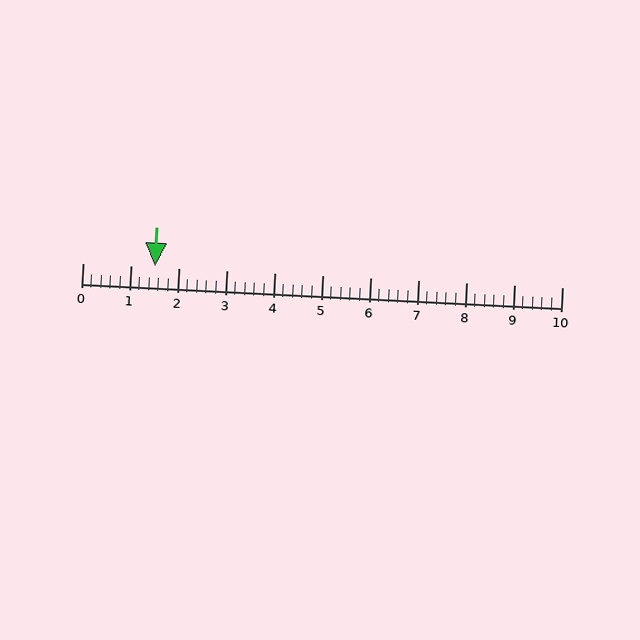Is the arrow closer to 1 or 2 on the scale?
The arrow is closer to 2.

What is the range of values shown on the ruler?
The ruler shows values from 0 to 10.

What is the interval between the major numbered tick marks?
The major tick marks are spaced 1 units apart.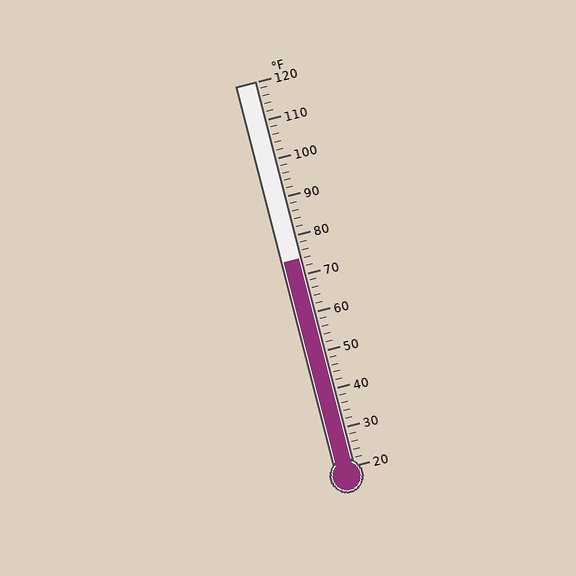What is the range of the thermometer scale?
The thermometer scale ranges from 20°F to 120°F.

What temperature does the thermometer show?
The thermometer shows approximately 74°F.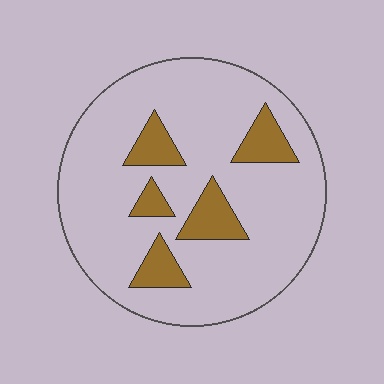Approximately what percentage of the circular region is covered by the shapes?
Approximately 15%.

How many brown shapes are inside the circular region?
5.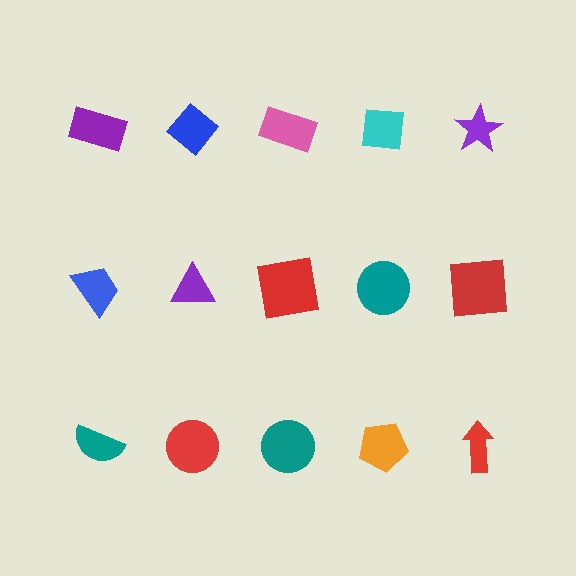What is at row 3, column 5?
A red arrow.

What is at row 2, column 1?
A blue trapezoid.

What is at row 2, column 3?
A red square.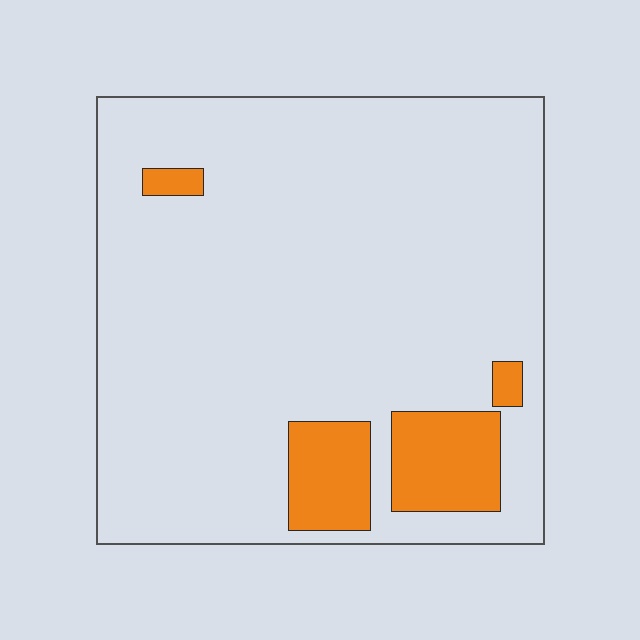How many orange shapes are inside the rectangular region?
4.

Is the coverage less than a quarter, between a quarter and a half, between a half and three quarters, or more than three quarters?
Less than a quarter.